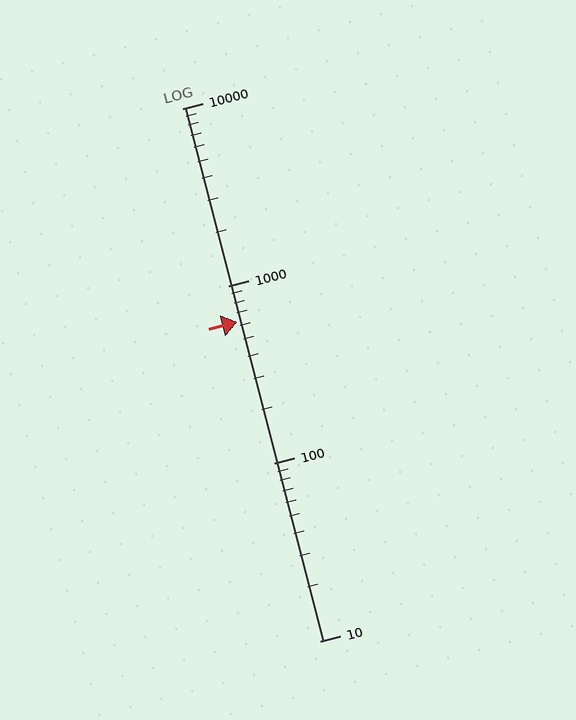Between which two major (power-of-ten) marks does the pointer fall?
The pointer is between 100 and 1000.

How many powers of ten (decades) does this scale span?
The scale spans 3 decades, from 10 to 10000.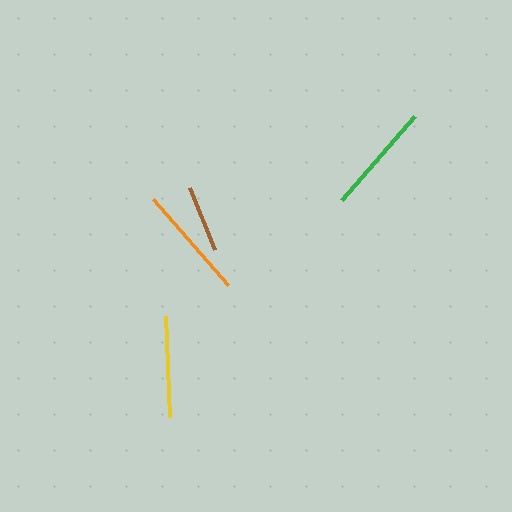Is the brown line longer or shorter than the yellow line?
The yellow line is longer than the brown line.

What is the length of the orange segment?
The orange segment is approximately 114 pixels long.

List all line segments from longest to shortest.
From longest to shortest: orange, green, yellow, brown.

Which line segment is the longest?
The orange line is the longest at approximately 114 pixels.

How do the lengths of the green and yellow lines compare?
The green and yellow lines are approximately the same length.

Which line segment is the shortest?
The brown line is the shortest at approximately 68 pixels.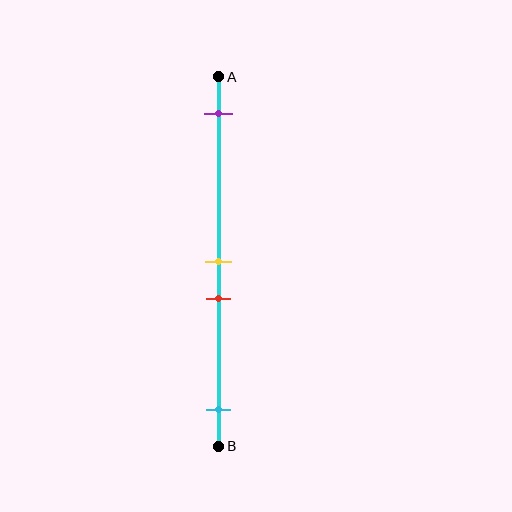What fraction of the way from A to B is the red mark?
The red mark is approximately 60% (0.6) of the way from A to B.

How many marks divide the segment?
There are 4 marks dividing the segment.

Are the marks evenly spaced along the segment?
No, the marks are not evenly spaced.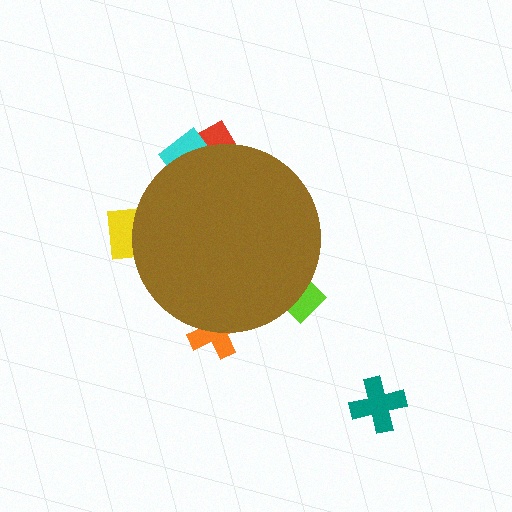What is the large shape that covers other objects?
A brown circle.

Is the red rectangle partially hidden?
Yes, the red rectangle is partially hidden behind the brown circle.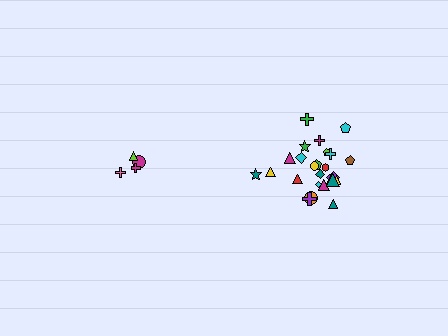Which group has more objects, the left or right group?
The right group.